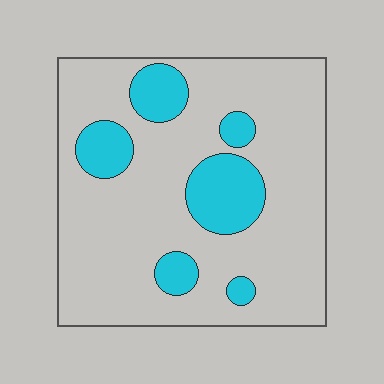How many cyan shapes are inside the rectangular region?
6.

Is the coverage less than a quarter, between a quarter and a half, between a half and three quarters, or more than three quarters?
Less than a quarter.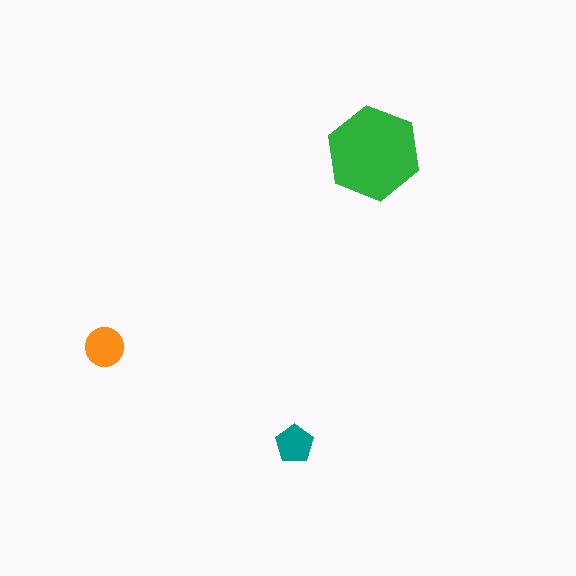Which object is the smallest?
The teal pentagon.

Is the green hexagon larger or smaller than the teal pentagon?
Larger.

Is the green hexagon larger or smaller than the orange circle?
Larger.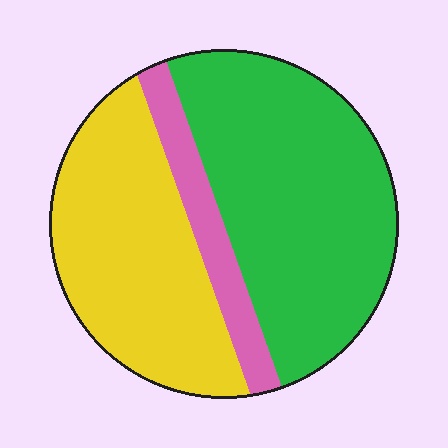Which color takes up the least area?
Pink, at roughly 10%.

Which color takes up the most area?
Green, at roughly 50%.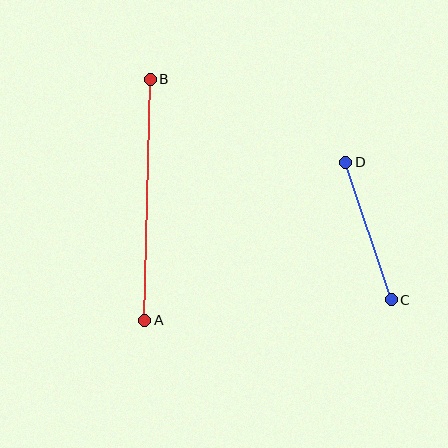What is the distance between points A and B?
The distance is approximately 241 pixels.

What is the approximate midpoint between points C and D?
The midpoint is at approximately (368, 231) pixels.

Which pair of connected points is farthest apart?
Points A and B are farthest apart.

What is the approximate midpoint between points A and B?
The midpoint is at approximately (147, 200) pixels.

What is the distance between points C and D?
The distance is approximately 145 pixels.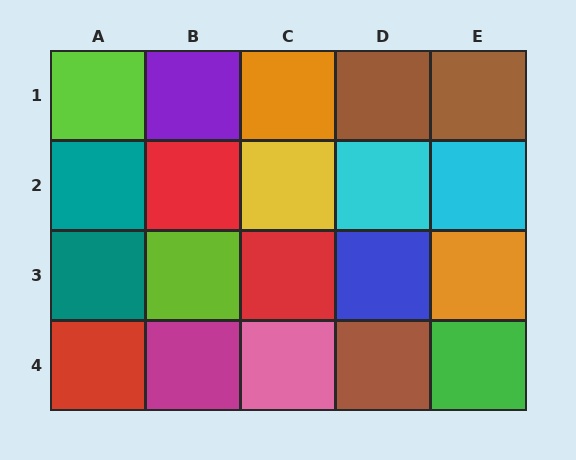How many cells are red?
3 cells are red.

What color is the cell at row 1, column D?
Brown.